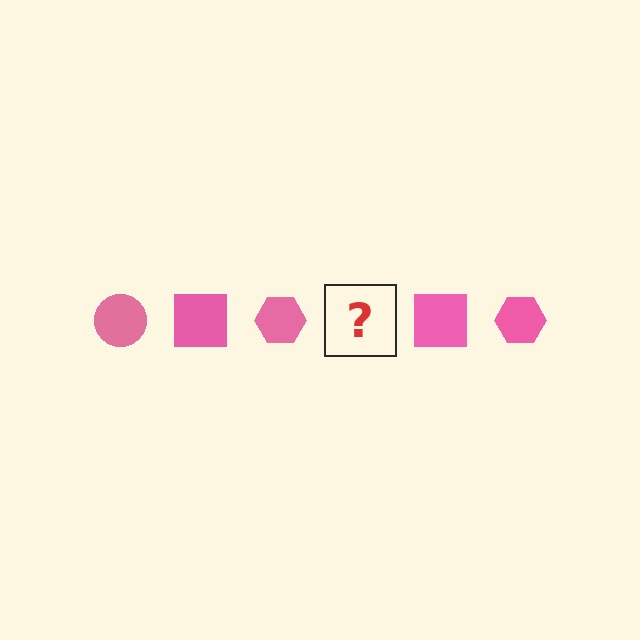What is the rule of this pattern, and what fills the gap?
The rule is that the pattern cycles through circle, square, hexagon shapes in pink. The gap should be filled with a pink circle.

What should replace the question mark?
The question mark should be replaced with a pink circle.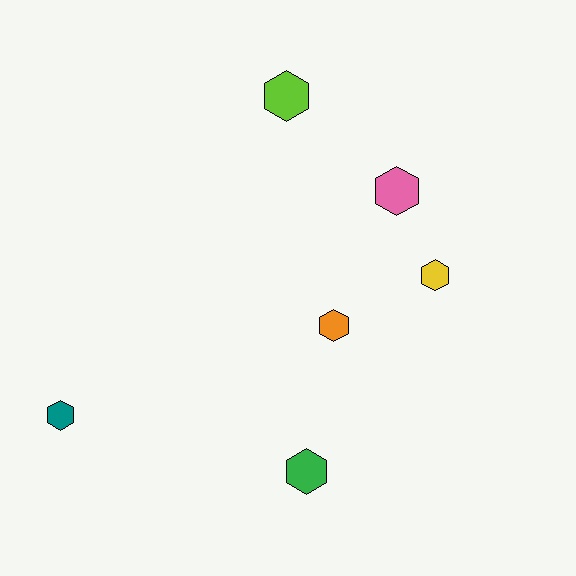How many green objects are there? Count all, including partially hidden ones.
There is 1 green object.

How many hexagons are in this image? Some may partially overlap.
There are 6 hexagons.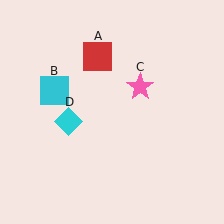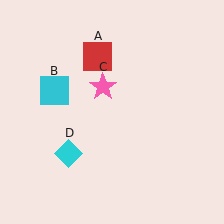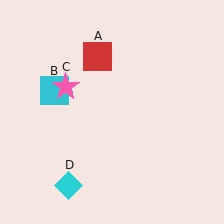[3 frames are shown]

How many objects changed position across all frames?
2 objects changed position: pink star (object C), cyan diamond (object D).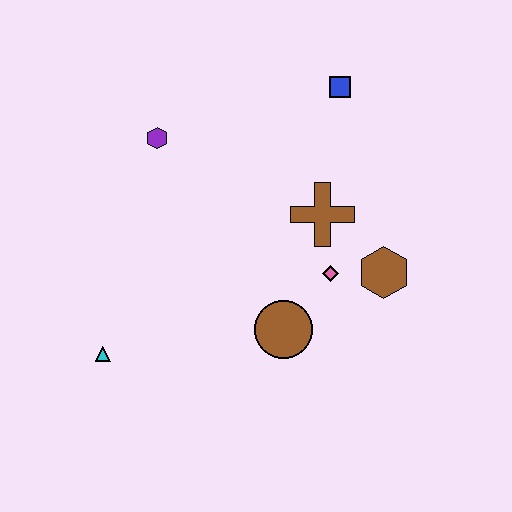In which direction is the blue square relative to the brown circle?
The blue square is above the brown circle.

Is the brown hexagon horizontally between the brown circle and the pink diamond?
No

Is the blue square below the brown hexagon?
No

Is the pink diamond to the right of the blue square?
No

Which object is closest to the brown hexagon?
The pink diamond is closest to the brown hexagon.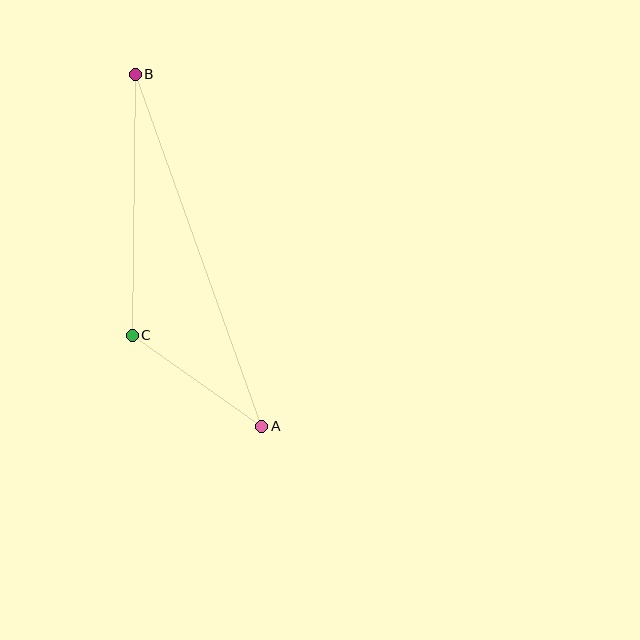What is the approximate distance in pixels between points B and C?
The distance between B and C is approximately 261 pixels.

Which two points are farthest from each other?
Points A and B are farthest from each other.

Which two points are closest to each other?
Points A and C are closest to each other.